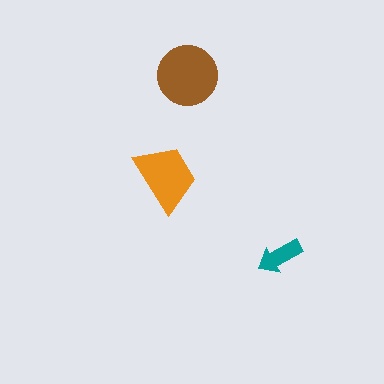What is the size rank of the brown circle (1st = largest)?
1st.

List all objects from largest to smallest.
The brown circle, the orange trapezoid, the teal arrow.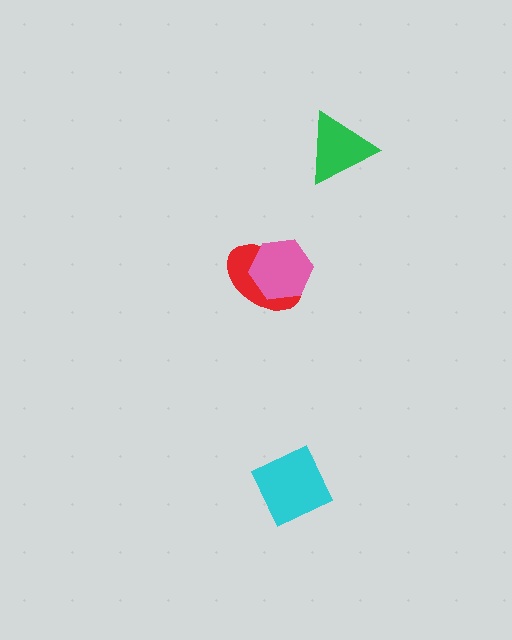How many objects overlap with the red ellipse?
1 object overlaps with the red ellipse.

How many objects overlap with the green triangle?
0 objects overlap with the green triangle.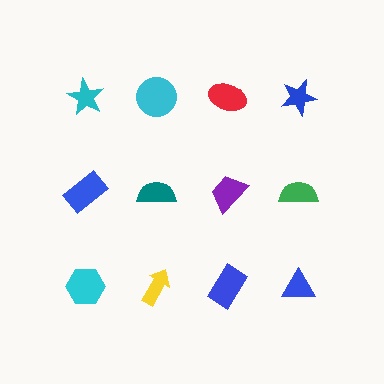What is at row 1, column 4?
A blue star.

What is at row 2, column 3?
A purple trapezoid.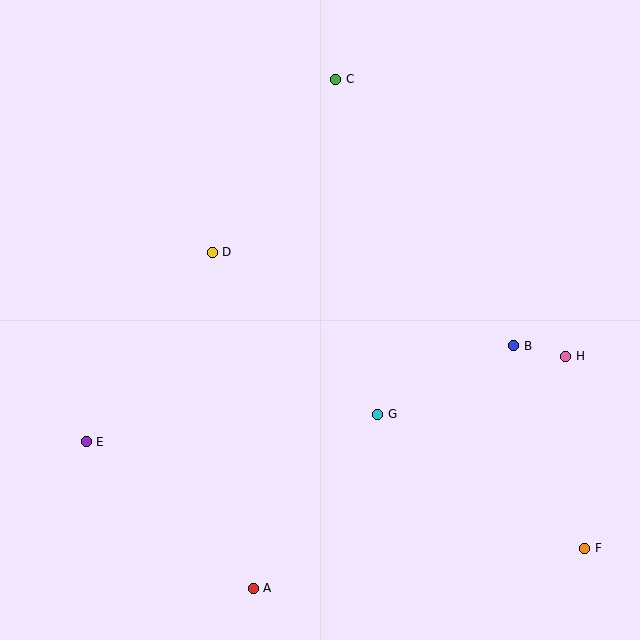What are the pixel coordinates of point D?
Point D is at (212, 252).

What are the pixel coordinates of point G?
Point G is at (377, 414).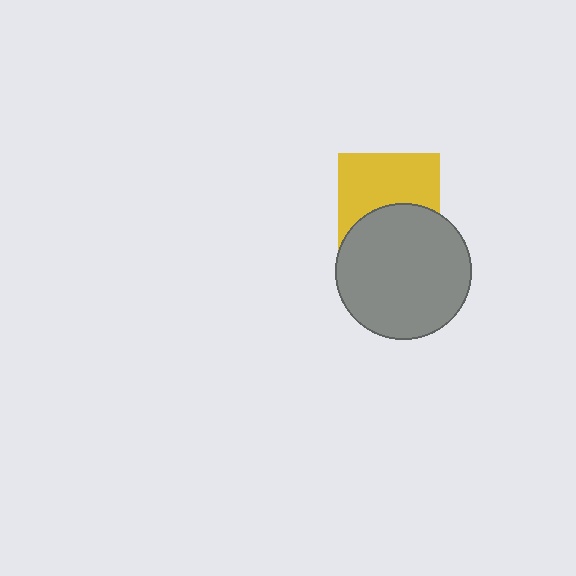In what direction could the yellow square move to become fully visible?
The yellow square could move up. That would shift it out from behind the gray circle entirely.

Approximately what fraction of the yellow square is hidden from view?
Roughly 42% of the yellow square is hidden behind the gray circle.